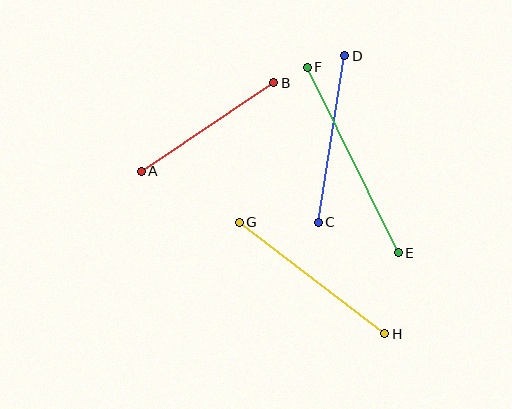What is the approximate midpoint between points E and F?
The midpoint is at approximately (353, 160) pixels.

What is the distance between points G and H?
The distance is approximately 183 pixels.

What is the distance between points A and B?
The distance is approximately 159 pixels.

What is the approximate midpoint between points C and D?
The midpoint is at approximately (331, 139) pixels.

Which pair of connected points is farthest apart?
Points E and F are farthest apart.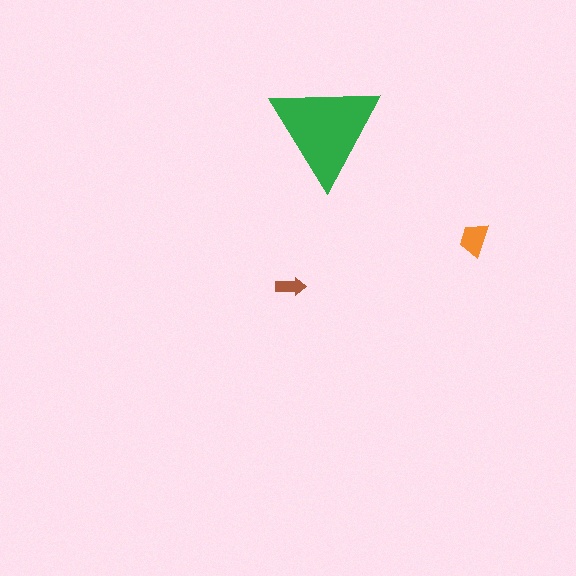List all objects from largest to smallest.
The green triangle, the orange trapezoid, the brown arrow.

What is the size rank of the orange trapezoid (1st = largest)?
2nd.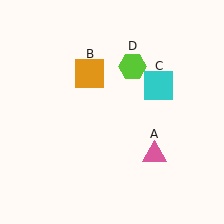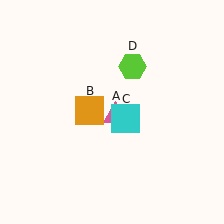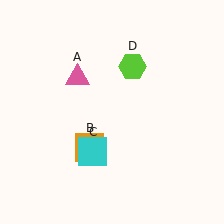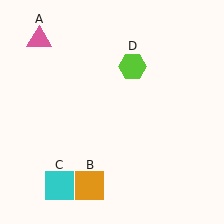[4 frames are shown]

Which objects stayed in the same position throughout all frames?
Lime hexagon (object D) remained stationary.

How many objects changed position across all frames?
3 objects changed position: pink triangle (object A), orange square (object B), cyan square (object C).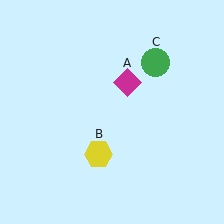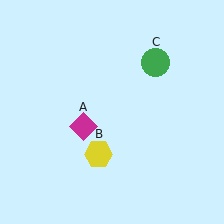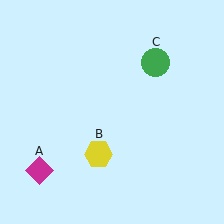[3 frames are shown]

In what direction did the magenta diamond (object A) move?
The magenta diamond (object A) moved down and to the left.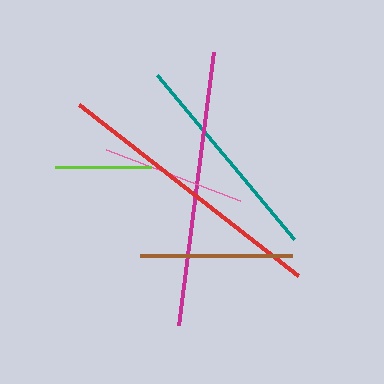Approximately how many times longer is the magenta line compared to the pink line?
The magenta line is approximately 1.9 times the length of the pink line.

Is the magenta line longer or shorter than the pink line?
The magenta line is longer than the pink line.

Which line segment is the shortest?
The lime line is the shortest at approximately 96 pixels.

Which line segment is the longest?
The red line is the longest at approximately 277 pixels.